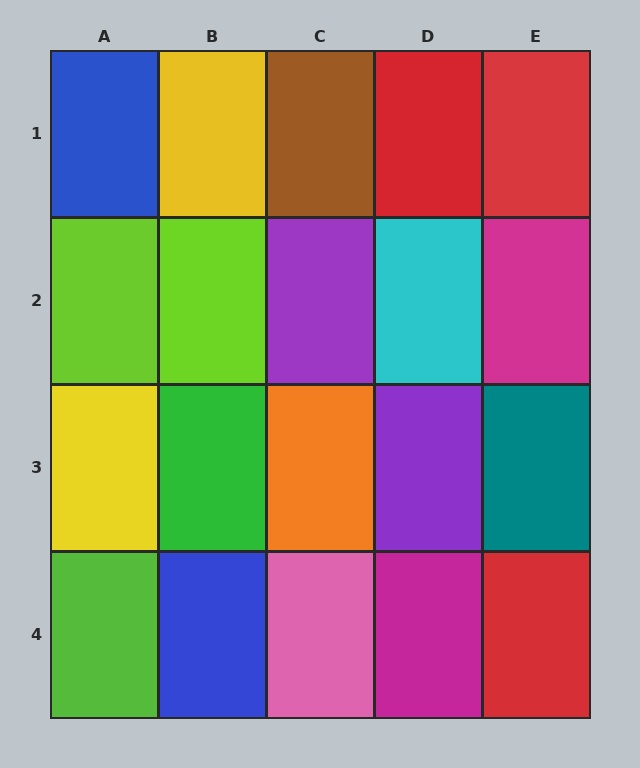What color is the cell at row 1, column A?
Blue.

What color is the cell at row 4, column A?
Lime.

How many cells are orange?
1 cell is orange.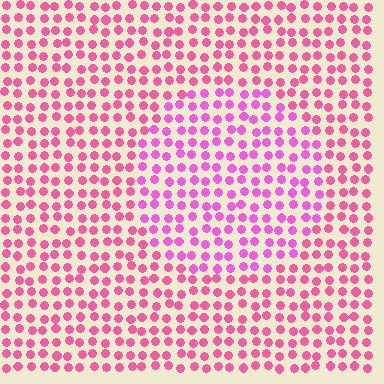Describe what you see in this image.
The image is filled with small pink elements in a uniform arrangement. A circle-shaped region is visible where the elements are tinted to a slightly different hue, forming a subtle color boundary.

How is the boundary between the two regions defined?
The boundary is defined purely by a slight shift in hue (about 25 degrees). Spacing, size, and orientation are identical on both sides.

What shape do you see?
I see a circle.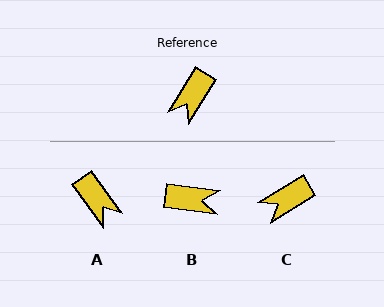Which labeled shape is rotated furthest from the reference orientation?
B, about 115 degrees away.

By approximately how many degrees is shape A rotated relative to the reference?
Approximately 67 degrees counter-clockwise.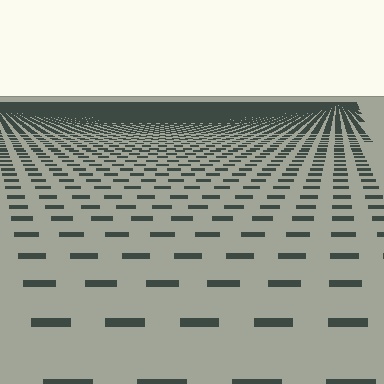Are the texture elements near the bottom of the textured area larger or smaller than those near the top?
Larger. Near the bottom, elements are closer to the viewer and appear at a bigger on-screen size.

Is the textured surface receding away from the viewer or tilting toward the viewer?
The surface is receding away from the viewer. Texture elements get smaller and denser toward the top.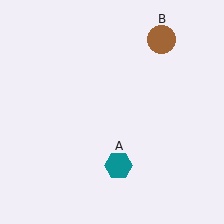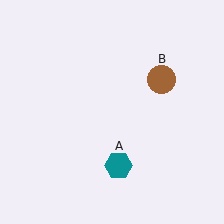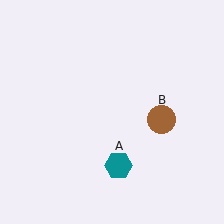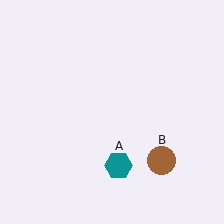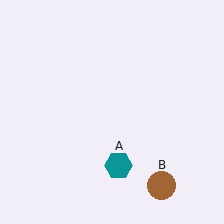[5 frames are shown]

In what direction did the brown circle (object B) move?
The brown circle (object B) moved down.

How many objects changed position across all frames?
1 object changed position: brown circle (object B).